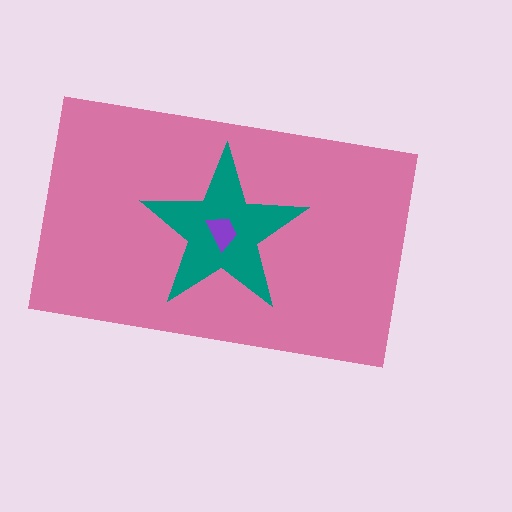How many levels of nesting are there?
3.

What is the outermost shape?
The pink rectangle.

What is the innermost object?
The purple trapezoid.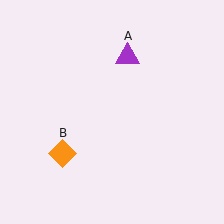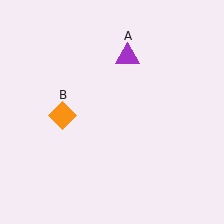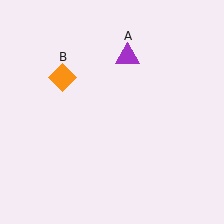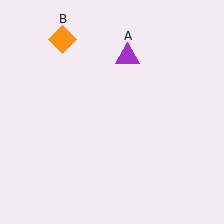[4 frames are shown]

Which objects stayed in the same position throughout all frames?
Purple triangle (object A) remained stationary.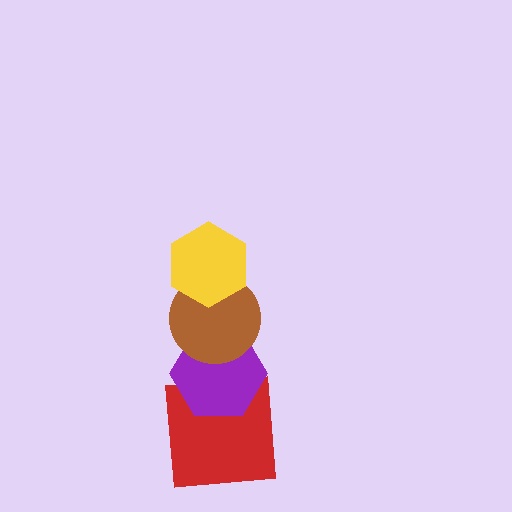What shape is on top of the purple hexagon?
The brown circle is on top of the purple hexagon.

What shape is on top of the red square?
The purple hexagon is on top of the red square.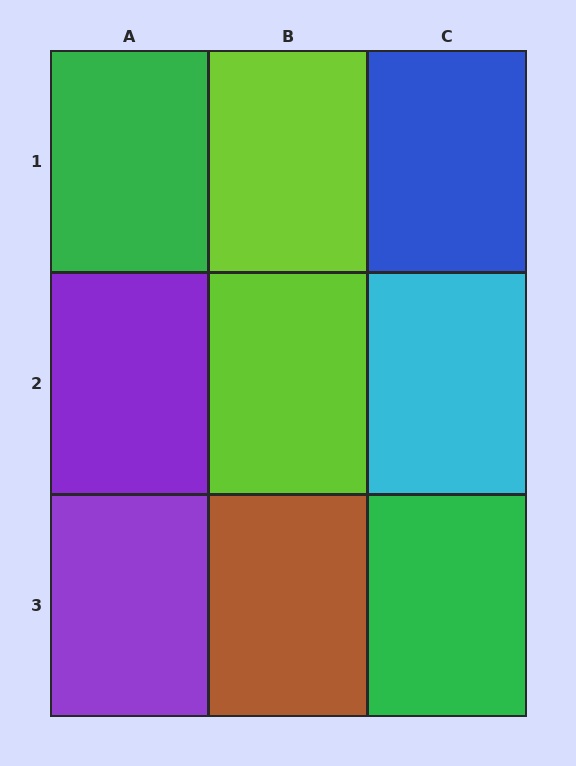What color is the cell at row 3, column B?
Brown.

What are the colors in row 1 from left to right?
Green, lime, blue.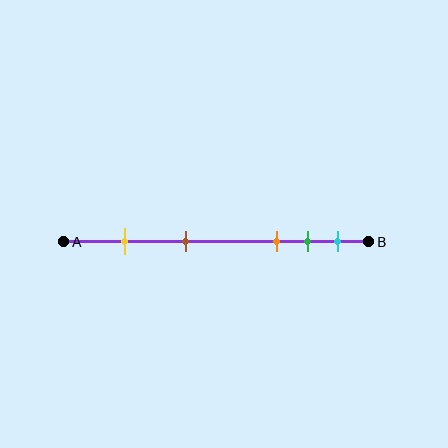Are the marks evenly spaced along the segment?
No, the marks are not evenly spaced.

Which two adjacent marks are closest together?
The green and cyan marks are the closest adjacent pair.